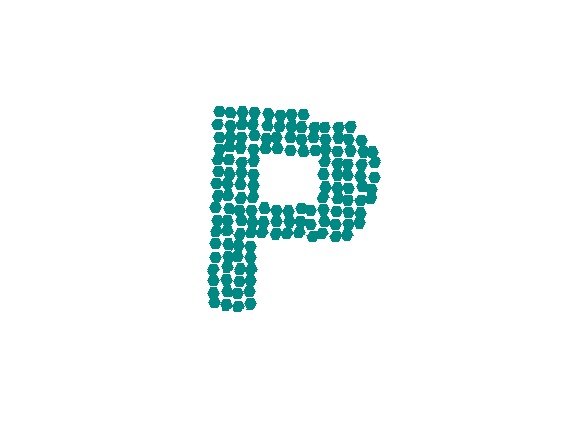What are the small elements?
The small elements are hexagons.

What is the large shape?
The large shape is the letter P.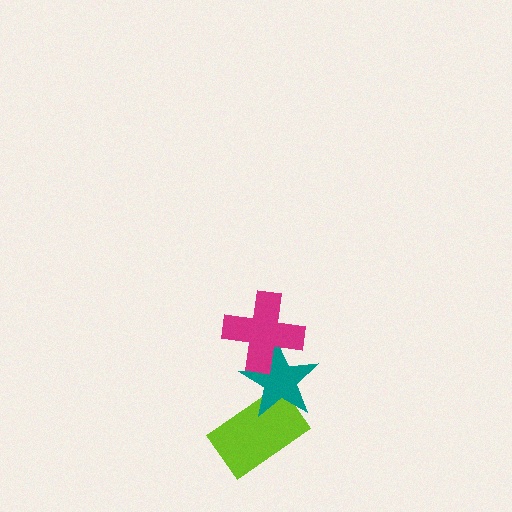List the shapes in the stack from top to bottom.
From top to bottom: the magenta cross, the teal star, the lime rectangle.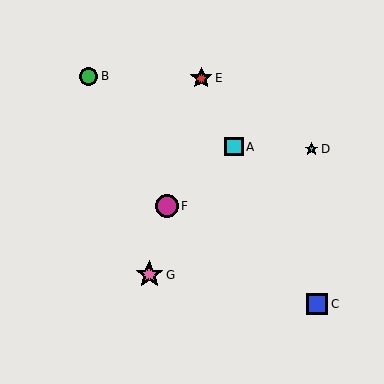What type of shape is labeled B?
Shape B is a green circle.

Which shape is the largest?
The pink star (labeled G) is the largest.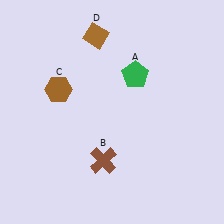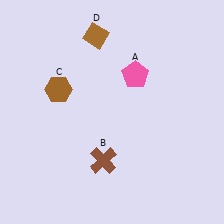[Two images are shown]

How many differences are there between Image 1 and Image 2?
There is 1 difference between the two images.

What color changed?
The pentagon (A) changed from green in Image 1 to pink in Image 2.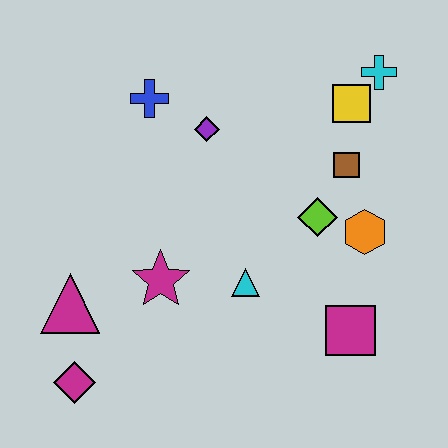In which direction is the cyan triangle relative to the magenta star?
The cyan triangle is to the right of the magenta star.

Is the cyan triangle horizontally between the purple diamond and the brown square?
Yes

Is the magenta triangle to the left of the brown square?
Yes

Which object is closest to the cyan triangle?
The magenta star is closest to the cyan triangle.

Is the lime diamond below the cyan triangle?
No